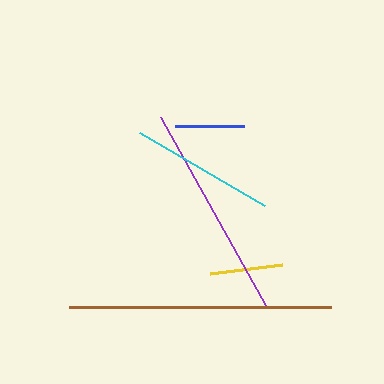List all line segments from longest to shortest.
From longest to shortest: brown, purple, cyan, yellow, blue.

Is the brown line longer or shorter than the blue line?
The brown line is longer than the blue line.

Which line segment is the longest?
The brown line is the longest at approximately 262 pixels.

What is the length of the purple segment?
The purple segment is approximately 218 pixels long.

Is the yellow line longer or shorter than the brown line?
The brown line is longer than the yellow line.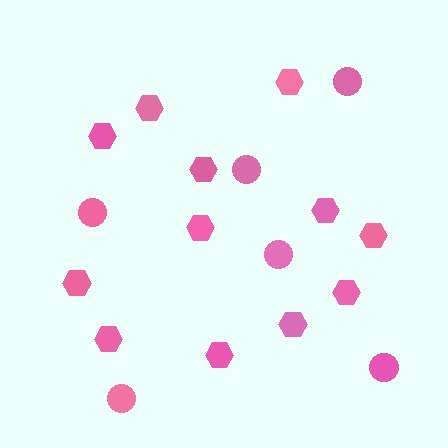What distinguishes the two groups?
There are 2 groups: one group of circles (6) and one group of hexagons (12).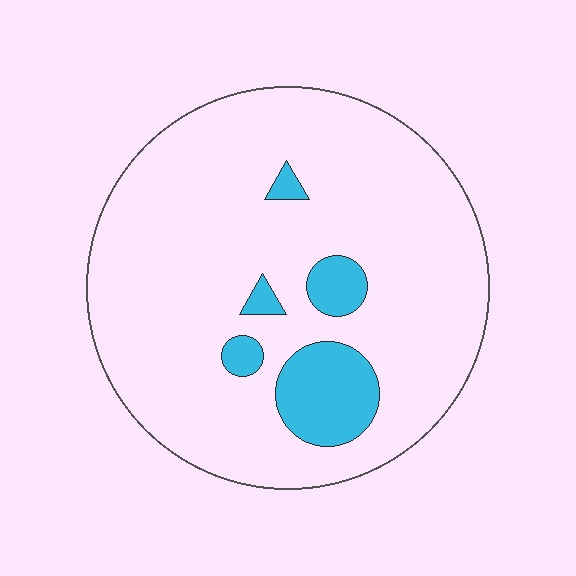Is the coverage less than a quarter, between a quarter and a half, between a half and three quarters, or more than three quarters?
Less than a quarter.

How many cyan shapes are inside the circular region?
5.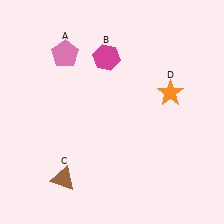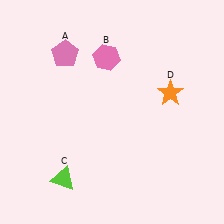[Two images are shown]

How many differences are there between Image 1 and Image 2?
There are 2 differences between the two images.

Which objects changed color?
B changed from magenta to pink. C changed from brown to lime.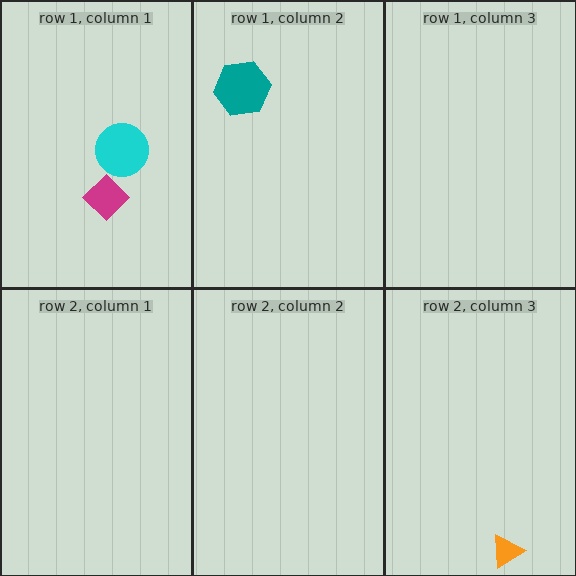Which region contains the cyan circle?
The row 1, column 1 region.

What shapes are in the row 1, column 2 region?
The teal hexagon.